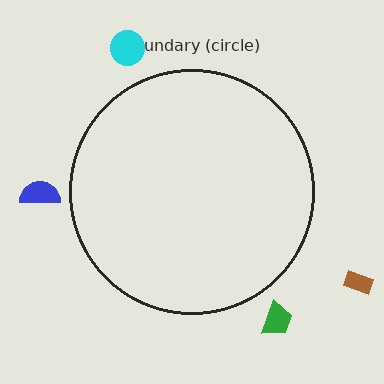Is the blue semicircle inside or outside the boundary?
Outside.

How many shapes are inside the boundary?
0 inside, 4 outside.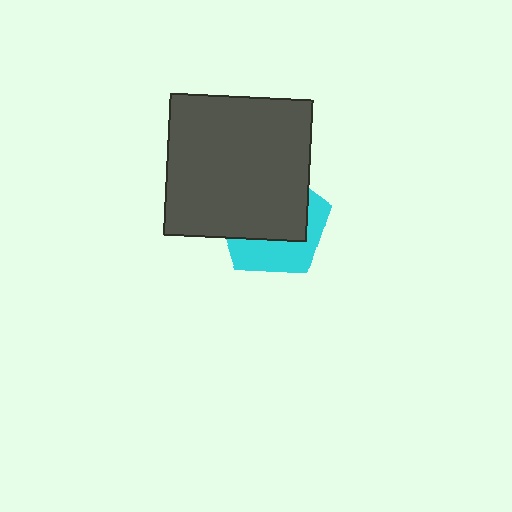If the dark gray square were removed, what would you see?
You would see the complete cyan pentagon.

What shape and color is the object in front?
The object in front is a dark gray square.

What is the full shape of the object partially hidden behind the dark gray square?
The partially hidden object is a cyan pentagon.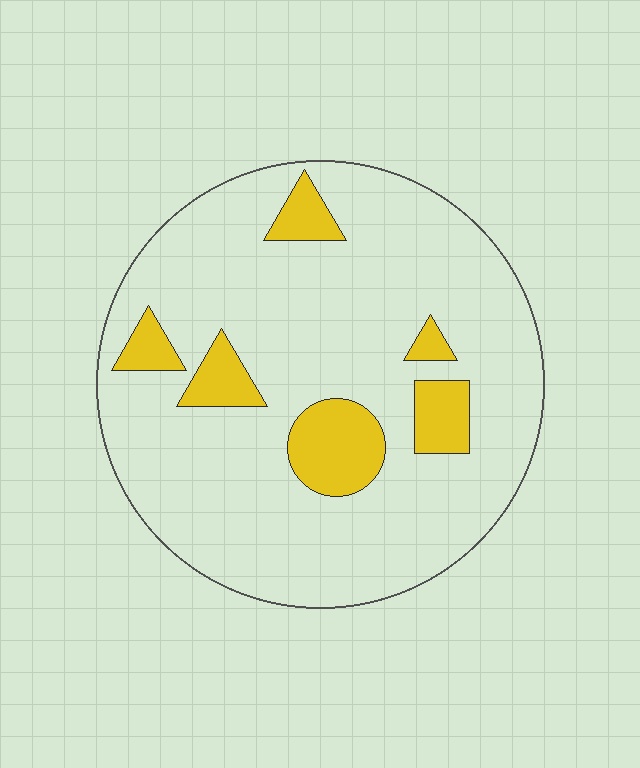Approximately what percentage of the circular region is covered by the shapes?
Approximately 15%.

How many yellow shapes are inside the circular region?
6.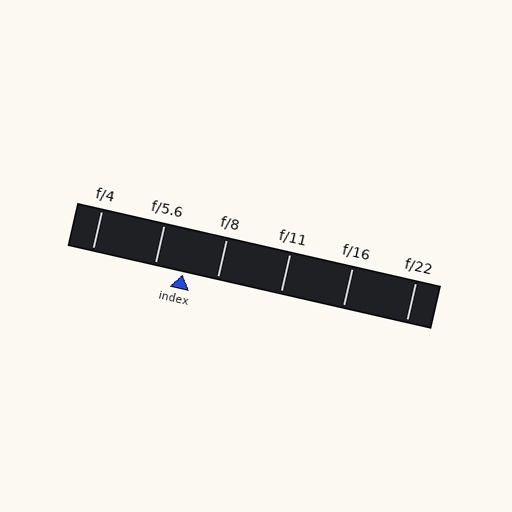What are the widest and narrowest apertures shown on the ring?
The widest aperture shown is f/4 and the narrowest is f/22.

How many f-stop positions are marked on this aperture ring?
There are 6 f-stop positions marked.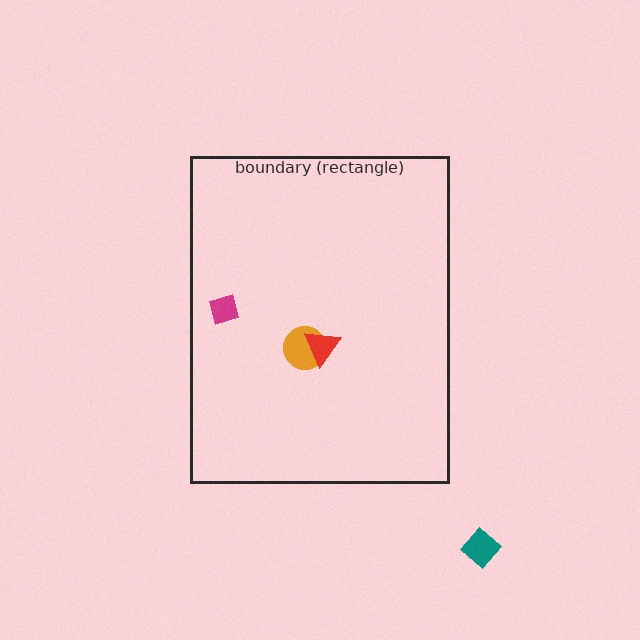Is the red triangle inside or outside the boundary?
Inside.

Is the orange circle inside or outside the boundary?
Inside.